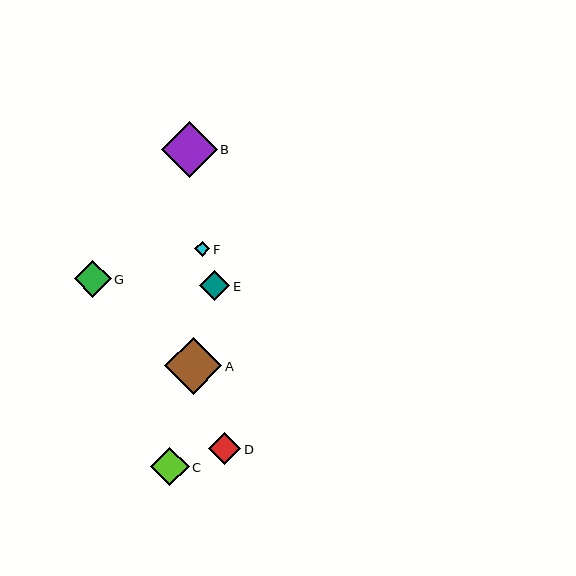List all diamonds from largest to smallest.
From largest to smallest: A, B, C, G, D, E, F.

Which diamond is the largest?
Diamond A is the largest with a size of approximately 57 pixels.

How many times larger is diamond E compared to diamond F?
Diamond E is approximately 2.0 times the size of diamond F.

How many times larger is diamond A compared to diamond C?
Diamond A is approximately 1.5 times the size of diamond C.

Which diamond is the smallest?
Diamond F is the smallest with a size of approximately 15 pixels.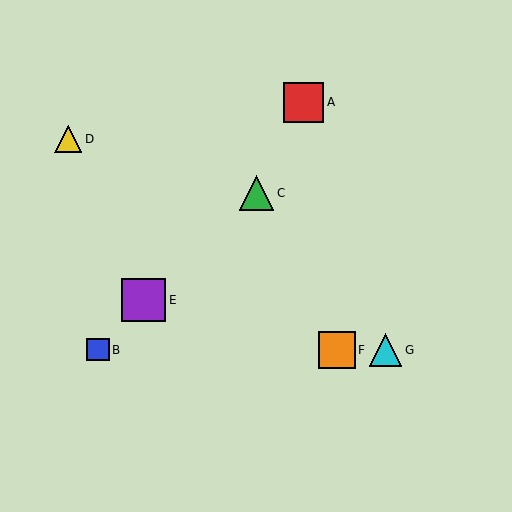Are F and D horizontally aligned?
No, F is at y≈350 and D is at y≈139.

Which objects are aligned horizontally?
Objects B, F, G are aligned horizontally.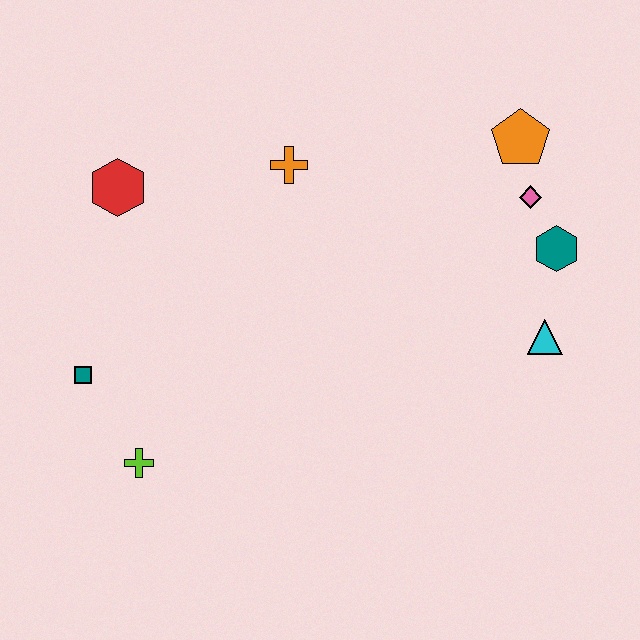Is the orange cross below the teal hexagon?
No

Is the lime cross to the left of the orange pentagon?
Yes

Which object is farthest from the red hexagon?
The cyan triangle is farthest from the red hexagon.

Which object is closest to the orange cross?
The red hexagon is closest to the orange cross.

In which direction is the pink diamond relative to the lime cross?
The pink diamond is to the right of the lime cross.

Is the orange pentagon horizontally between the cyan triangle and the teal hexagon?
No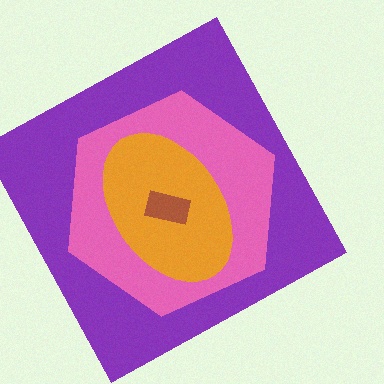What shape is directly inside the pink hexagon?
The orange ellipse.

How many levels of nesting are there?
4.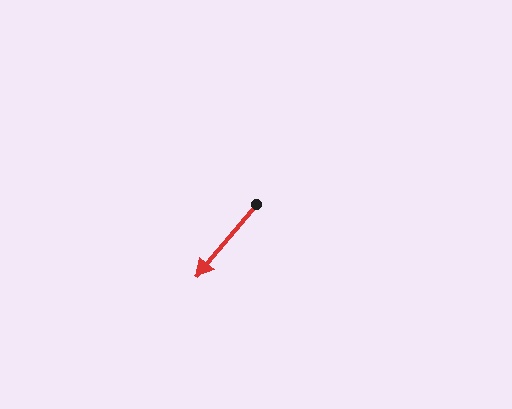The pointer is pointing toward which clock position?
Roughly 7 o'clock.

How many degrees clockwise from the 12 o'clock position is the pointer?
Approximately 220 degrees.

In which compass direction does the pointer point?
Southwest.